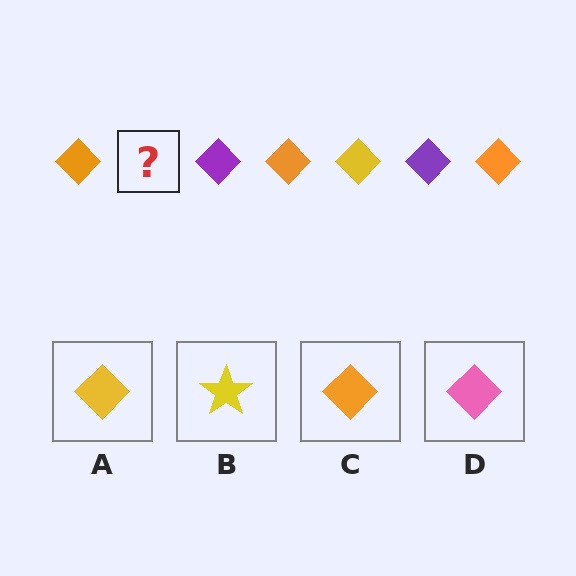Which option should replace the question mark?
Option A.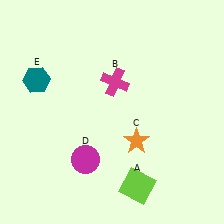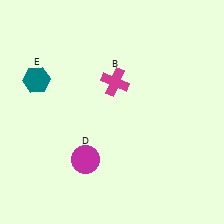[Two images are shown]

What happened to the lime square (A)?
The lime square (A) was removed in Image 2. It was in the bottom-right area of Image 1.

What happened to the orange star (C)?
The orange star (C) was removed in Image 2. It was in the bottom-right area of Image 1.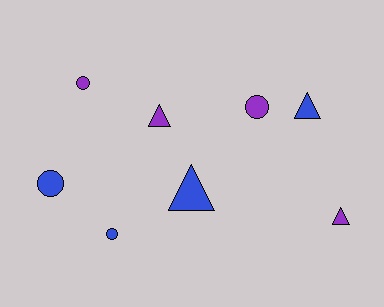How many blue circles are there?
There are 2 blue circles.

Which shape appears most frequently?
Circle, with 4 objects.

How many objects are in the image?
There are 8 objects.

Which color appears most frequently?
Blue, with 4 objects.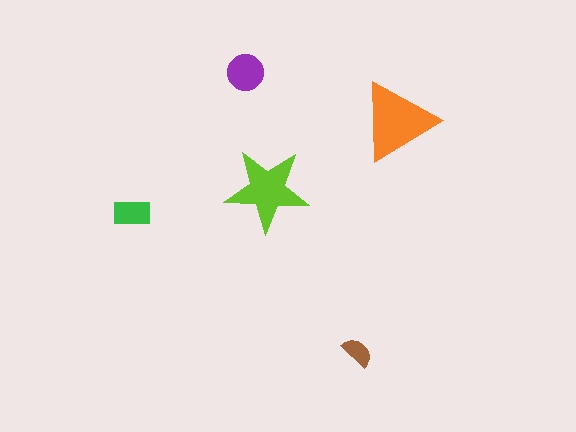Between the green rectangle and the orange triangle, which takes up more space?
The orange triangle.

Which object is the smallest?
The brown semicircle.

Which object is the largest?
The orange triangle.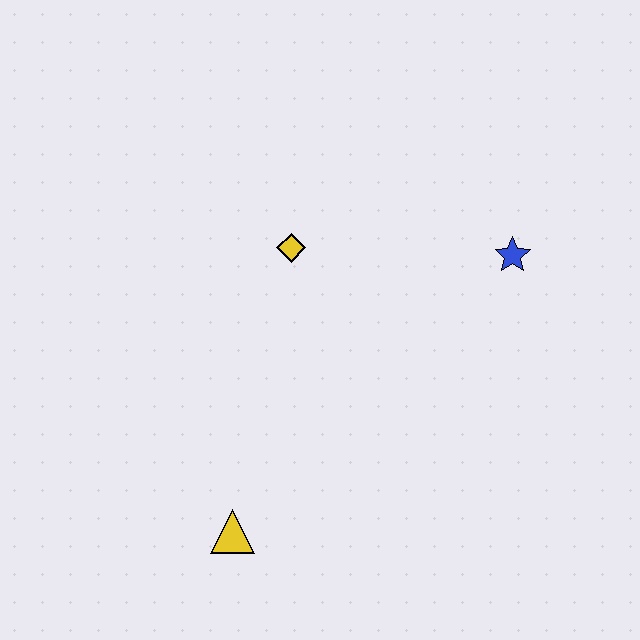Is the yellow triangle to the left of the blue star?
Yes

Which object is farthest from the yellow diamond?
The yellow triangle is farthest from the yellow diamond.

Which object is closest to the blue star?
The yellow diamond is closest to the blue star.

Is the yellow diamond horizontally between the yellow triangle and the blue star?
Yes